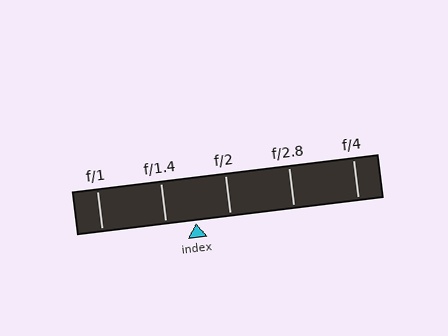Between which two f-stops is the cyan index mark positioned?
The index mark is between f/1.4 and f/2.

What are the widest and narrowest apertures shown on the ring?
The widest aperture shown is f/1 and the narrowest is f/4.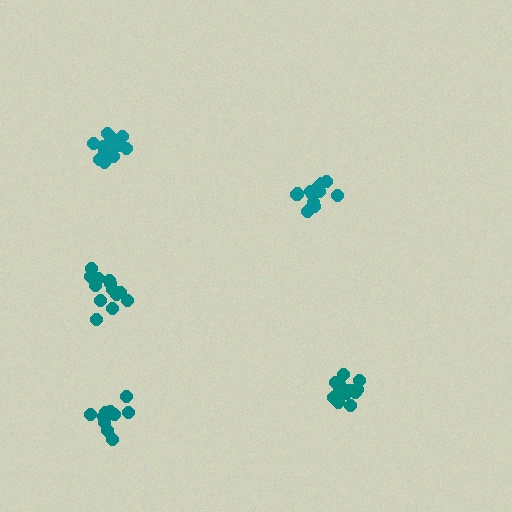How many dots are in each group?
Group 1: 14 dots, Group 2: 13 dots, Group 3: 13 dots, Group 4: 12 dots, Group 5: 16 dots (68 total).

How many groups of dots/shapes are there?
There are 5 groups.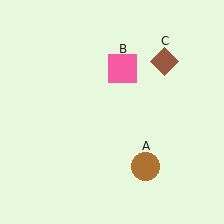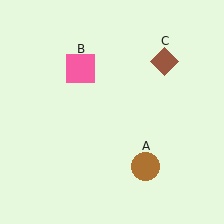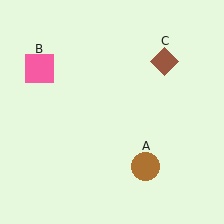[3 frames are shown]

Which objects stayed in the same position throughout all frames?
Brown circle (object A) and brown diamond (object C) remained stationary.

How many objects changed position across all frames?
1 object changed position: pink square (object B).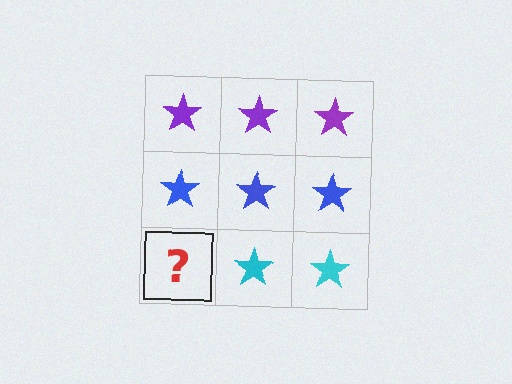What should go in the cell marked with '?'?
The missing cell should contain a cyan star.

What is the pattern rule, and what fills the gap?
The rule is that each row has a consistent color. The gap should be filled with a cyan star.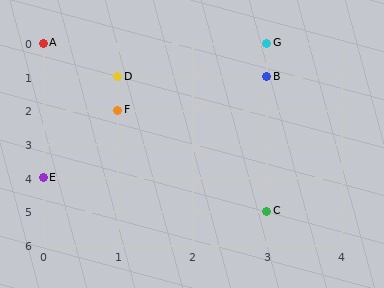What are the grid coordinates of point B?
Point B is at grid coordinates (3, 1).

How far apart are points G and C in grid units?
Points G and C are 5 rows apart.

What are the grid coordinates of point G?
Point G is at grid coordinates (3, 0).